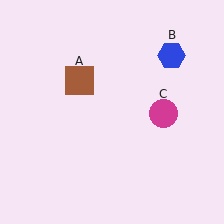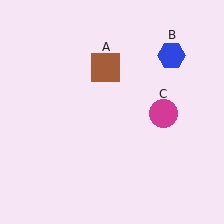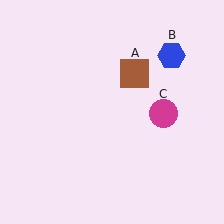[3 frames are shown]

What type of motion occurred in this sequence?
The brown square (object A) rotated clockwise around the center of the scene.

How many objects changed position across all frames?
1 object changed position: brown square (object A).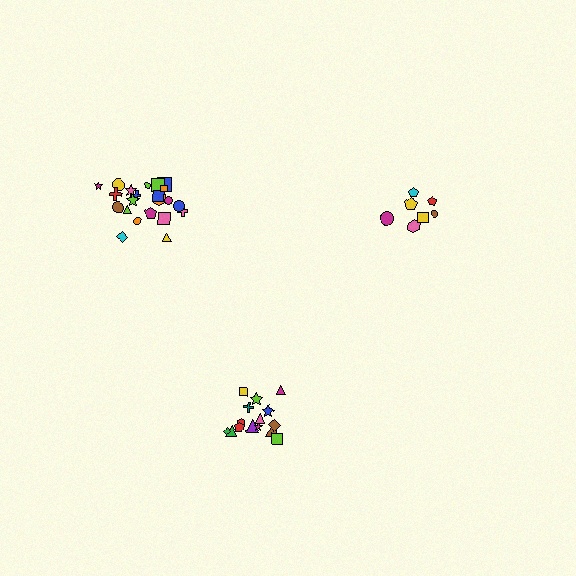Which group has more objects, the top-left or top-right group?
The top-left group.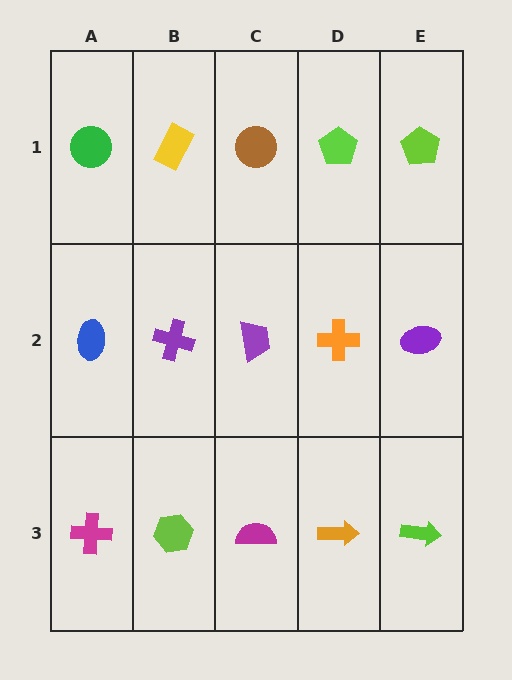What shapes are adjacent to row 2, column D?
A lime pentagon (row 1, column D), an orange arrow (row 3, column D), a purple trapezoid (row 2, column C), a purple ellipse (row 2, column E).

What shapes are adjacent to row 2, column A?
A green circle (row 1, column A), a magenta cross (row 3, column A), a purple cross (row 2, column B).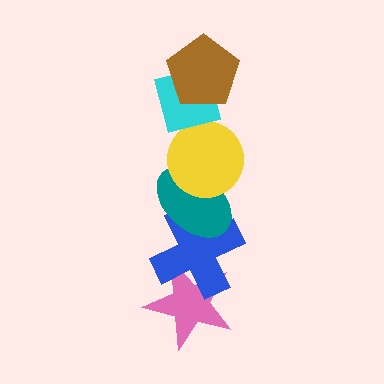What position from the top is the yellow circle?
The yellow circle is 3rd from the top.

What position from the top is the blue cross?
The blue cross is 5th from the top.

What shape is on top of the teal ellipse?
The yellow circle is on top of the teal ellipse.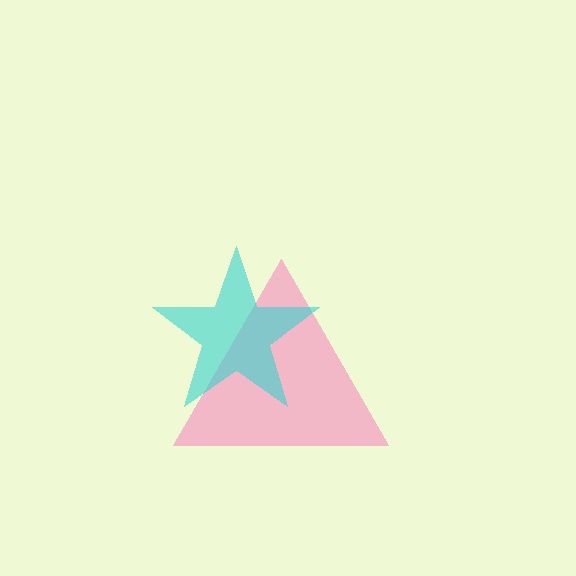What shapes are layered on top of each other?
The layered shapes are: a pink triangle, a cyan star.